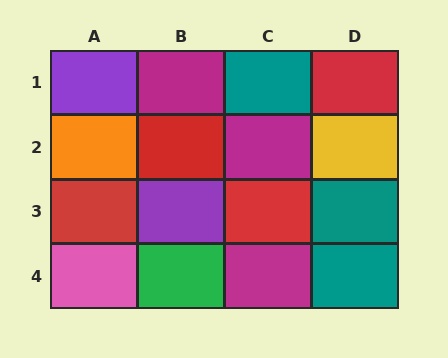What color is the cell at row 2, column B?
Red.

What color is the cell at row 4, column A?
Pink.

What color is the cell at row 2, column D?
Yellow.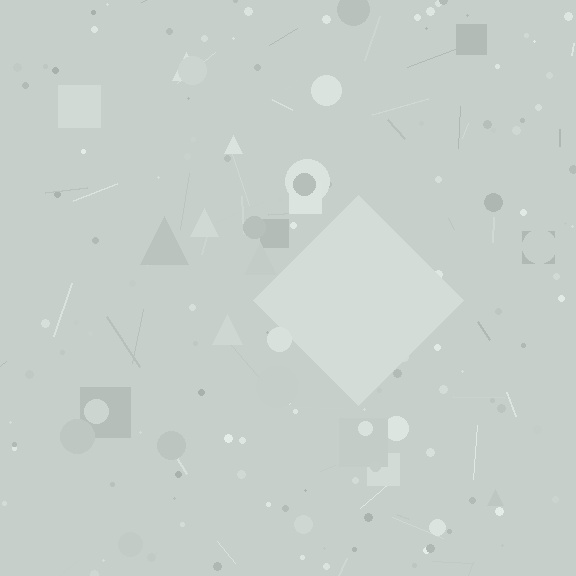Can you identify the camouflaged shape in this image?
The camouflaged shape is a diamond.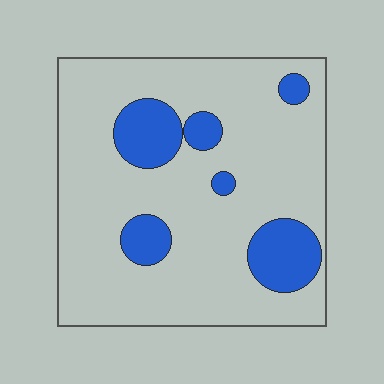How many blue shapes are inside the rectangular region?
6.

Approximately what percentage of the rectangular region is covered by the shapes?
Approximately 20%.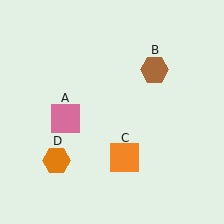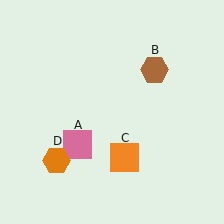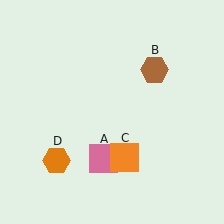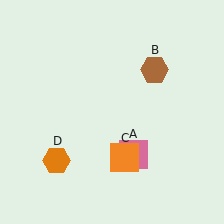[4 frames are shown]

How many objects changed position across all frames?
1 object changed position: pink square (object A).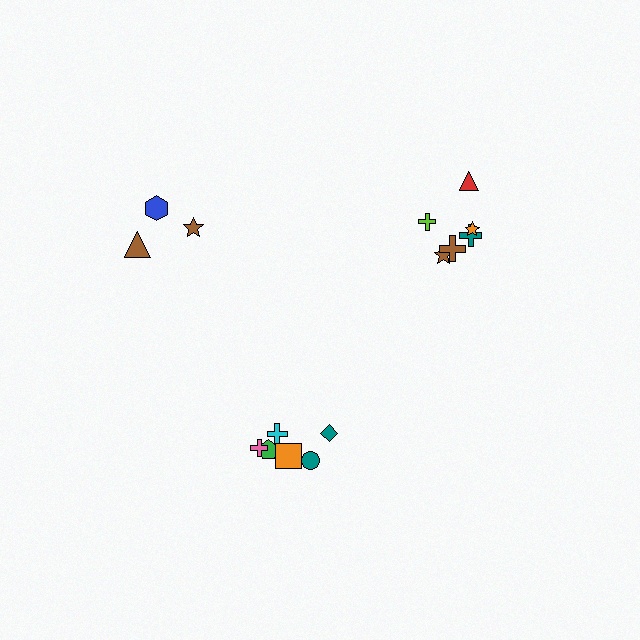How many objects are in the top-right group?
There are 6 objects.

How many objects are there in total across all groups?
There are 15 objects.